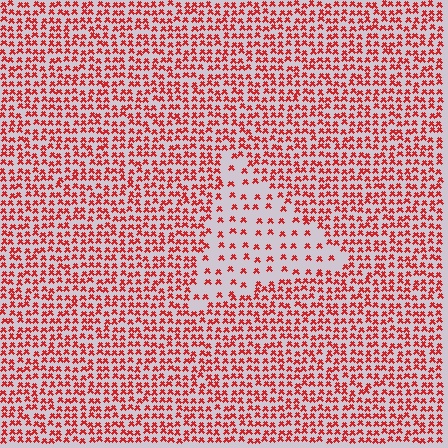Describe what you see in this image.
The image contains small red elements arranged at two different densities. A triangle-shaped region is visible where the elements are less densely packed than the surrounding area.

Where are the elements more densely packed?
The elements are more densely packed outside the triangle boundary.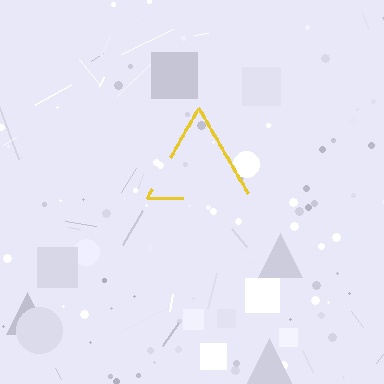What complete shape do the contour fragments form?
The contour fragments form a triangle.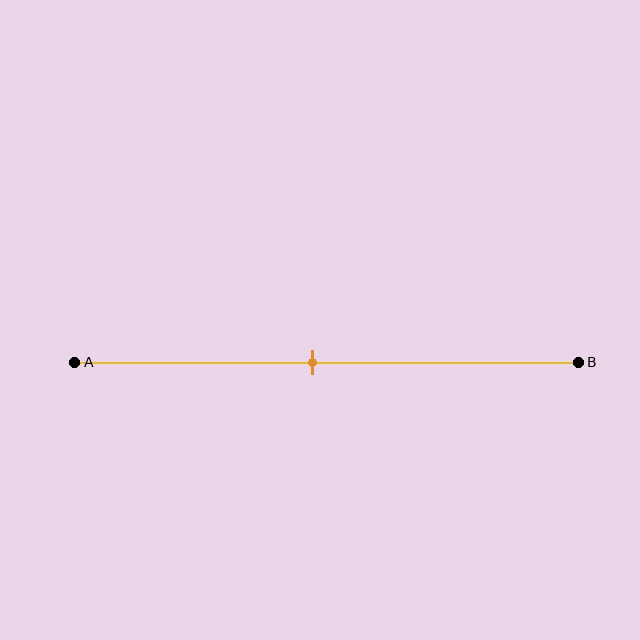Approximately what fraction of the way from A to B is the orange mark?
The orange mark is approximately 45% of the way from A to B.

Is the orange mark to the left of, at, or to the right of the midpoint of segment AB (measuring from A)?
The orange mark is approximately at the midpoint of segment AB.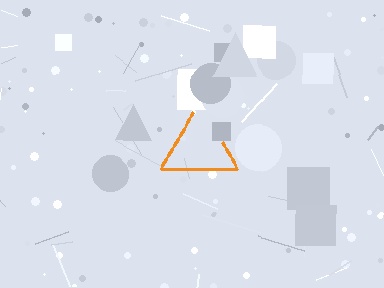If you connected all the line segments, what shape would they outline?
They would outline a triangle.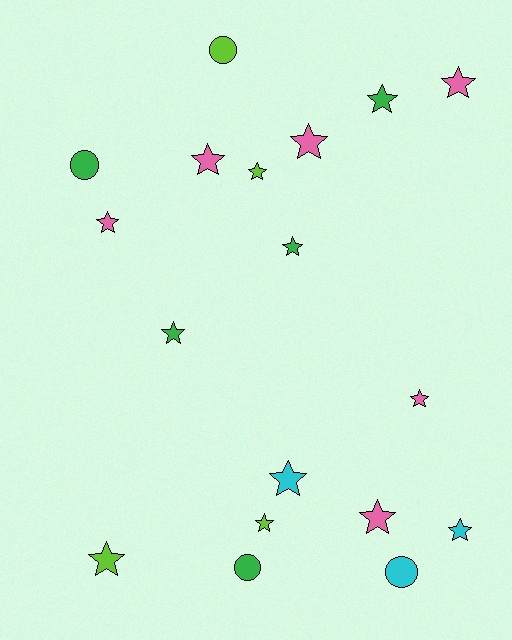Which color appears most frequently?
Pink, with 6 objects.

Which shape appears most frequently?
Star, with 14 objects.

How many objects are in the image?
There are 18 objects.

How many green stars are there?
There are 3 green stars.